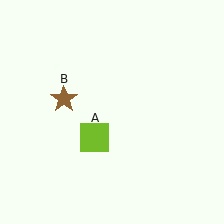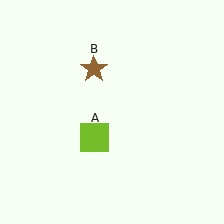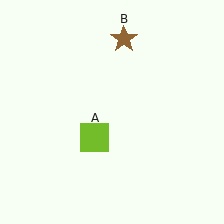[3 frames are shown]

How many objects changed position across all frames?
1 object changed position: brown star (object B).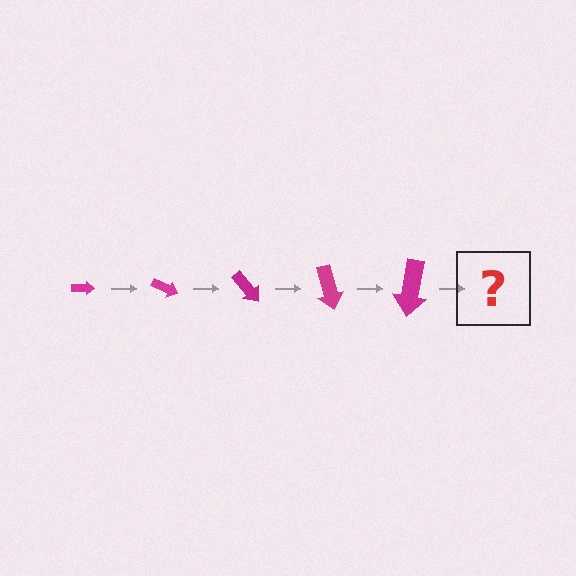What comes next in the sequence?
The next element should be an arrow, larger than the previous one and rotated 125 degrees from the start.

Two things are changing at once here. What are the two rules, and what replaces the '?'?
The two rules are that the arrow grows larger each step and it rotates 25 degrees each step. The '?' should be an arrow, larger than the previous one and rotated 125 degrees from the start.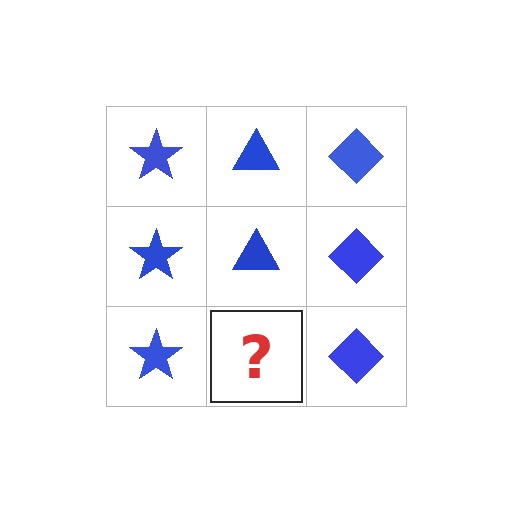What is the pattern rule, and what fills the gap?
The rule is that each column has a consistent shape. The gap should be filled with a blue triangle.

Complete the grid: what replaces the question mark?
The question mark should be replaced with a blue triangle.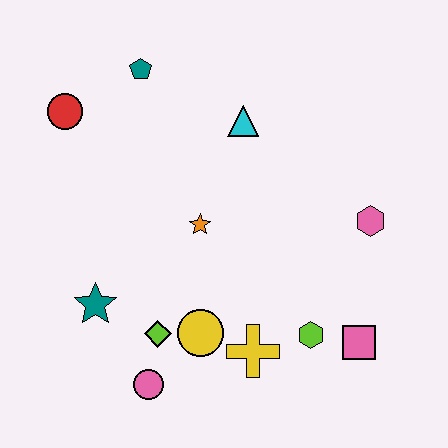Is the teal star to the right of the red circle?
Yes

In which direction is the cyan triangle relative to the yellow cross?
The cyan triangle is above the yellow cross.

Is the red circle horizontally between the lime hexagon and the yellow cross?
No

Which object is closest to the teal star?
The lime diamond is closest to the teal star.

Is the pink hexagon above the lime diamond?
Yes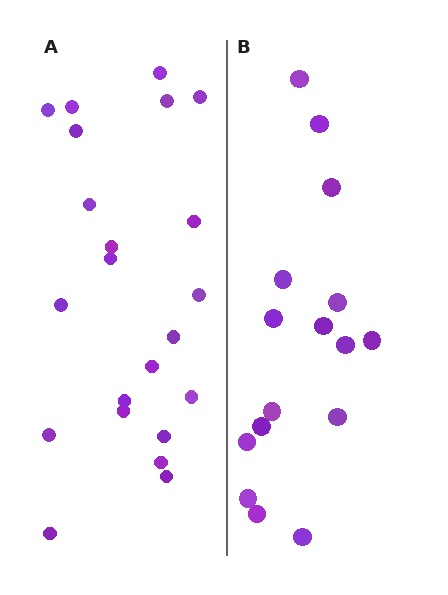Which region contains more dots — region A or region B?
Region A (the left region) has more dots.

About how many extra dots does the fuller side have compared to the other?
Region A has about 6 more dots than region B.